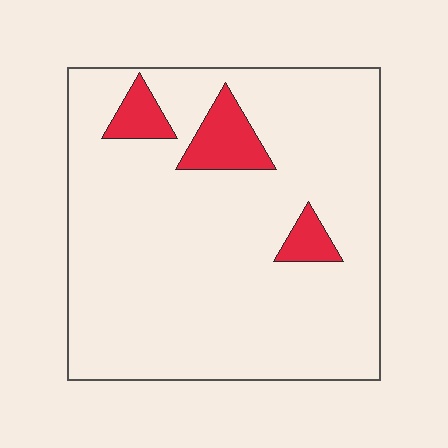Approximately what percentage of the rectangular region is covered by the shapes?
Approximately 10%.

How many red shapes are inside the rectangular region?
3.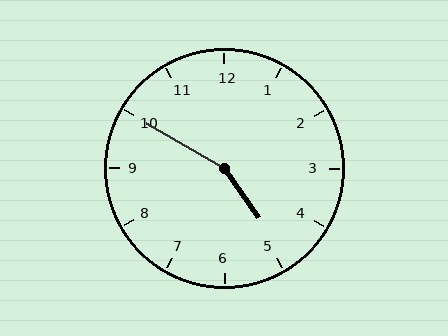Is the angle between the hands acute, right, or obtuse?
It is obtuse.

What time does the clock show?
4:50.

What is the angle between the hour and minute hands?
Approximately 155 degrees.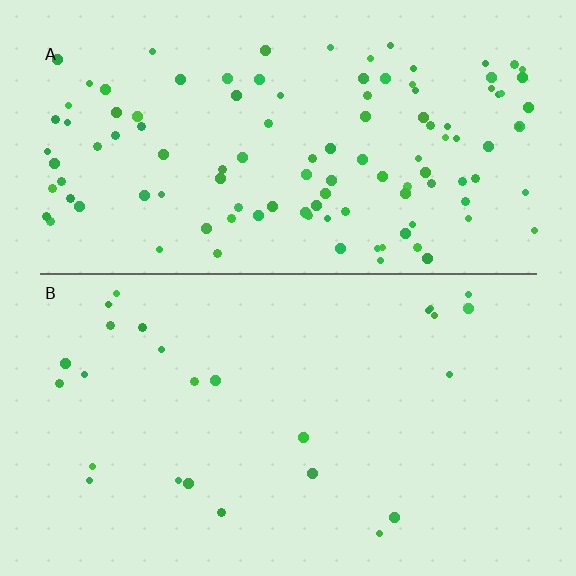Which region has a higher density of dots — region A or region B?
A (the top).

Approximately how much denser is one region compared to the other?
Approximately 4.4× — region A over region B.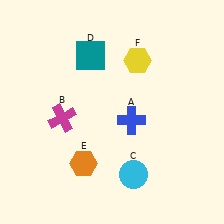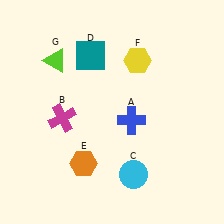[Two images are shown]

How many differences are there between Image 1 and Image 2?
There is 1 difference between the two images.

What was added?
A lime triangle (G) was added in Image 2.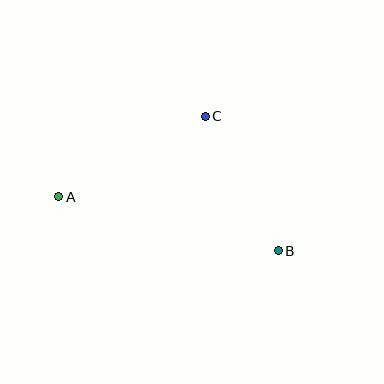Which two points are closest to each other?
Points B and C are closest to each other.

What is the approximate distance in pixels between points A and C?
The distance between A and C is approximately 167 pixels.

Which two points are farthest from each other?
Points A and B are farthest from each other.